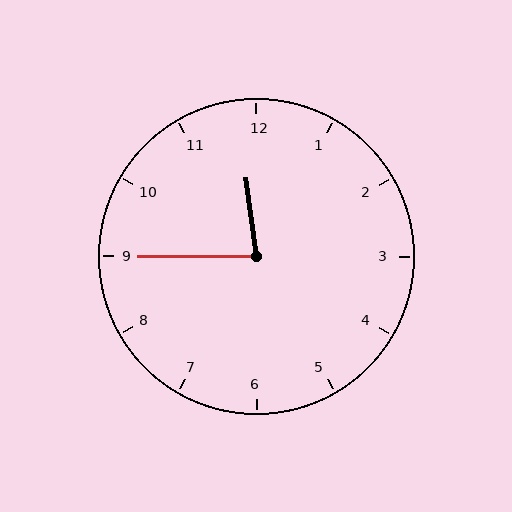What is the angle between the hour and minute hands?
Approximately 82 degrees.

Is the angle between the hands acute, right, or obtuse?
It is acute.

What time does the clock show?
11:45.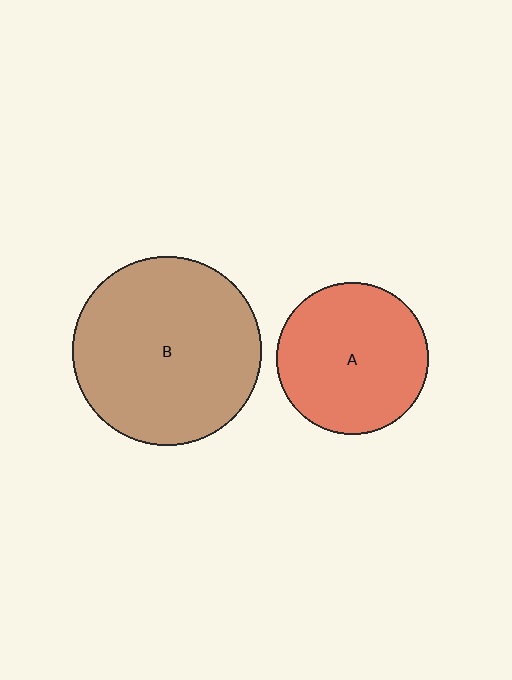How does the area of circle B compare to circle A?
Approximately 1.5 times.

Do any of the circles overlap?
No, none of the circles overlap.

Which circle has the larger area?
Circle B (brown).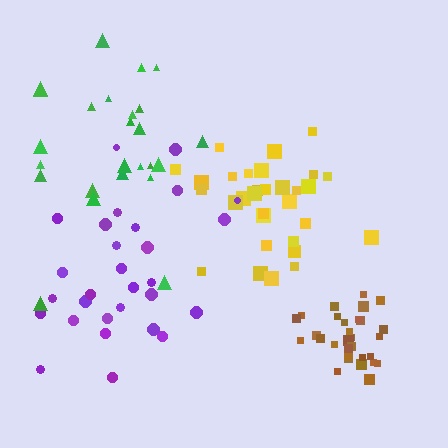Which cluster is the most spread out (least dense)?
Green.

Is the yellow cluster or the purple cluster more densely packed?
Yellow.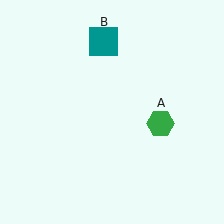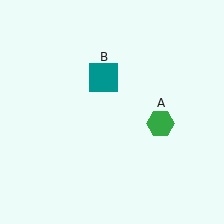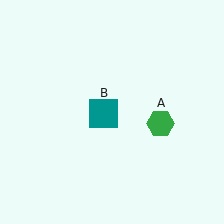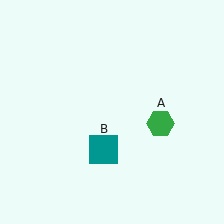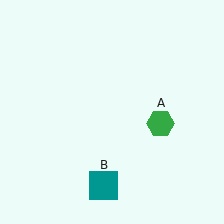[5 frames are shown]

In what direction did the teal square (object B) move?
The teal square (object B) moved down.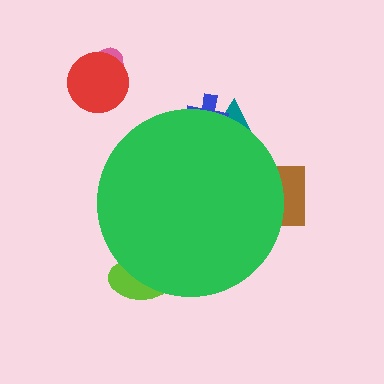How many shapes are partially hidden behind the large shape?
4 shapes are partially hidden.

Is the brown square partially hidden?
Yes, the brown square is partially hidden behind the green circle.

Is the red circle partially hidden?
No, the red circle is fully visible.